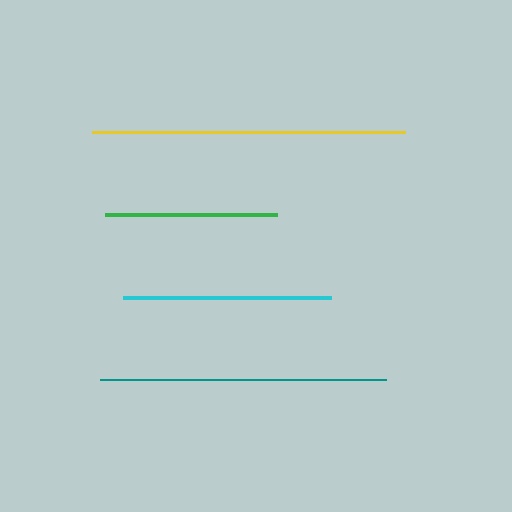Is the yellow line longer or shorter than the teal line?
The yellow line is longer than the teal line.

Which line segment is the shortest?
The green line is the shortest at approximately 172 pixels.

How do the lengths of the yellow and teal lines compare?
The yellow and teal lines are approximately the same length.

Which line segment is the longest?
The yellow line is the longest at approximately 314 pixels.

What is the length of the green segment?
The green segment is approximately 172 pixels long.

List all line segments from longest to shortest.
From longest to shortest: yellow, teal, cyan, green.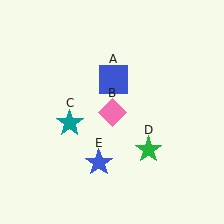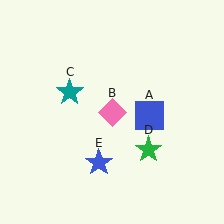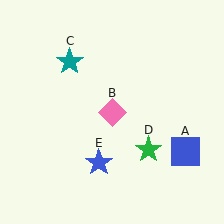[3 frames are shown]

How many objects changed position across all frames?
2 objects changed position: blue square (object A), teal star (object C).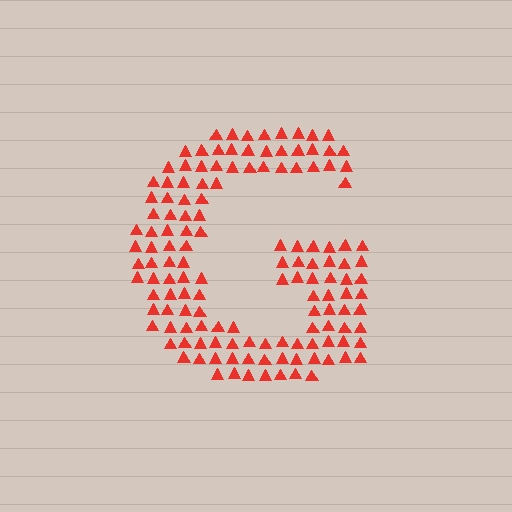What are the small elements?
The small elements are triangles.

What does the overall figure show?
The overall figure shows the letter G.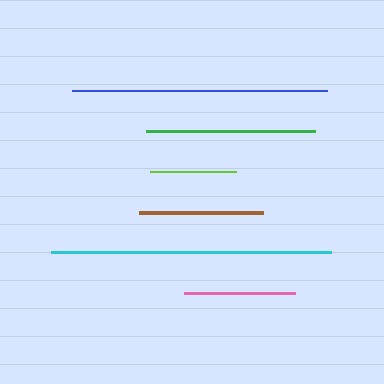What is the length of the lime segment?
The lime segment is approximately 87 pixels long.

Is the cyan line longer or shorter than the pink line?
The cyan line is longer than the pink line.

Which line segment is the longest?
The cyan line is the longest at approximately 280 pixels.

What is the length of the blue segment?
The blue segment is approximately 255 pixels long.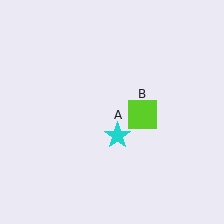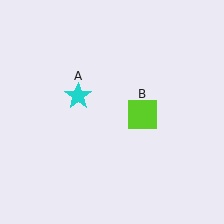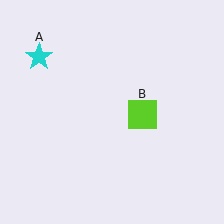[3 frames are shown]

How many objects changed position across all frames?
1 object changed position: cyan star (object A).